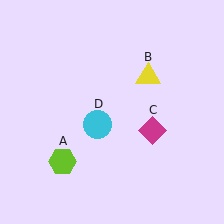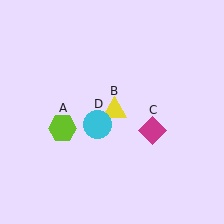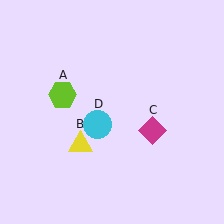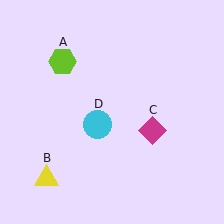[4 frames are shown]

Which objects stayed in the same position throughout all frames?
Magenta diamond (object C) and cyan circle (object D) remained stationary.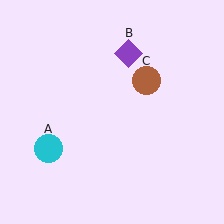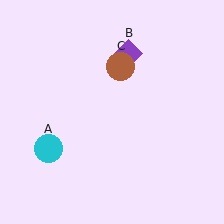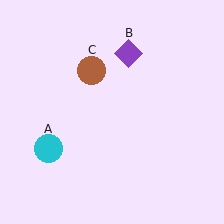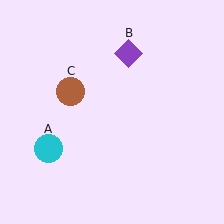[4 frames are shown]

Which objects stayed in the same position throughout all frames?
Cyan circle (object A) and purple diamond (object B) remained stationary.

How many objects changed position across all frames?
1 object changed position: brown circle (object C).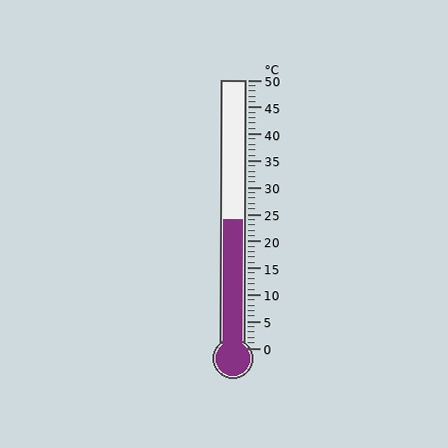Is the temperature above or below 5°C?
The temperature is above 5°C.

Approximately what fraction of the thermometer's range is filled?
The thermometer is filled to approximately 50% of its range.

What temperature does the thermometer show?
The thermometer shows approximately 24°C.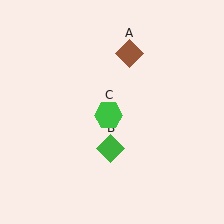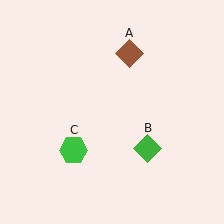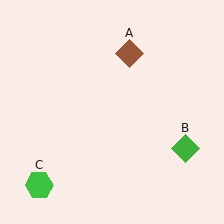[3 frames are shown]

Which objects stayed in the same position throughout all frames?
Brown diamond (object A) remained stationary.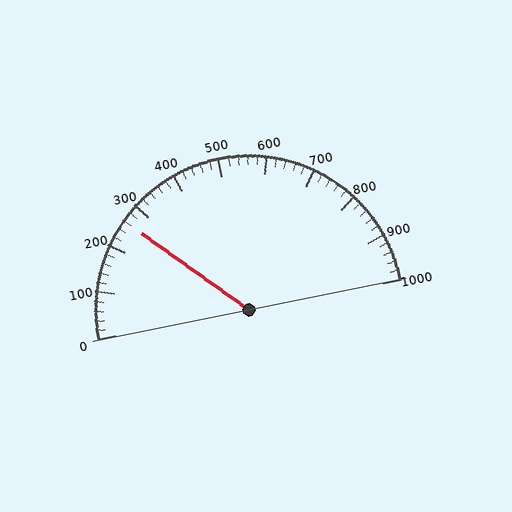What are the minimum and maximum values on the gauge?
The gauge ranges from 0 to 1000.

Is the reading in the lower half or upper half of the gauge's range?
The reading is in the lower half of the range (0 to 1000).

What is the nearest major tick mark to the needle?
The nearest major tick mark is 300.